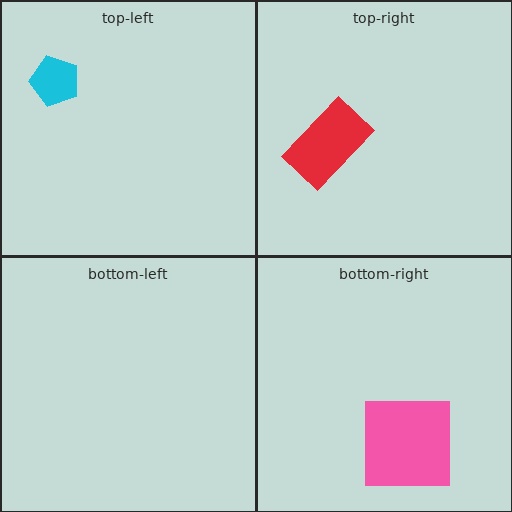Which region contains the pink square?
The bottom-right region.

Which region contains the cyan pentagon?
The top-left region.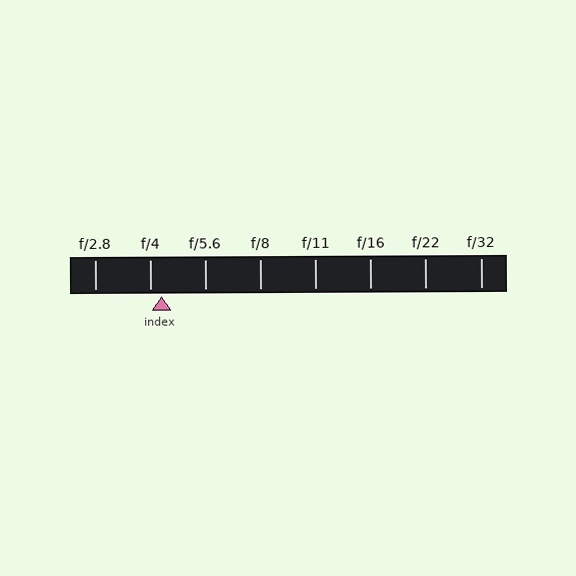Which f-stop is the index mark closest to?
The index mark is closest to f/4.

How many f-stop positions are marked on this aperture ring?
There are 8 f-stop positions marked.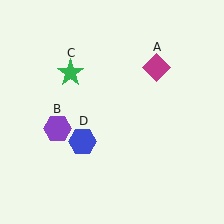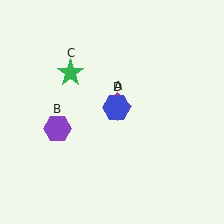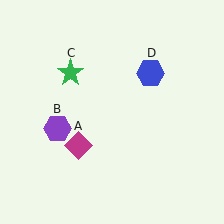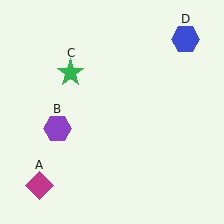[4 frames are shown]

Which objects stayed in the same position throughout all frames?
Purple hexagon (object B) and green star (object C) remained stationary.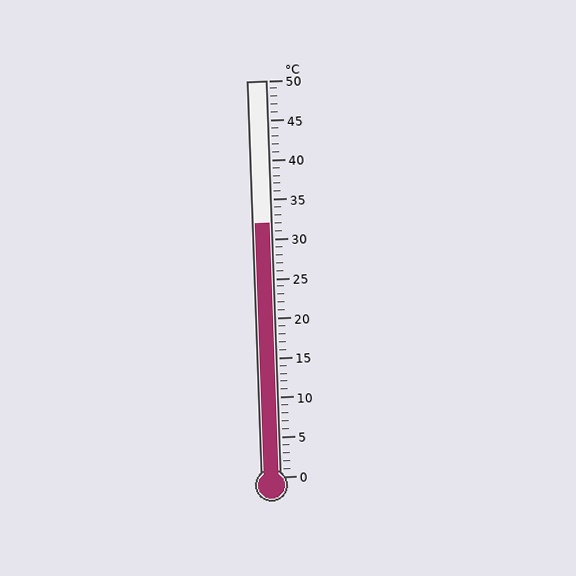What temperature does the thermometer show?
The thermometer shows approximately 32°C.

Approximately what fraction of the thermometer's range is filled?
The thermometer is filled to approximately 65% of its range.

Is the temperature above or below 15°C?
The temperature is above 15°C.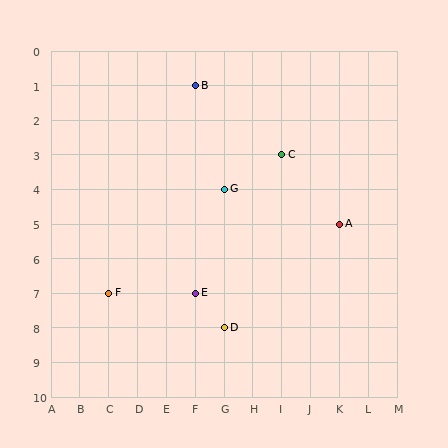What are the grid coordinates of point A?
Point A is at grid coordinates (K, 5).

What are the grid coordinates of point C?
Point C is at grid coordinates (I, 3).